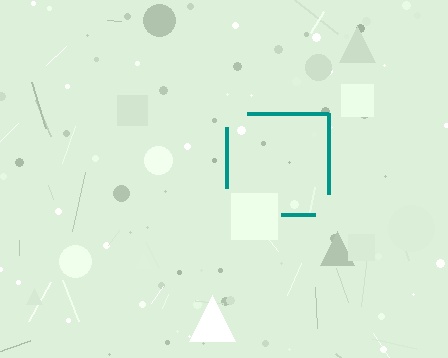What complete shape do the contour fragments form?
The contour fragments form a square.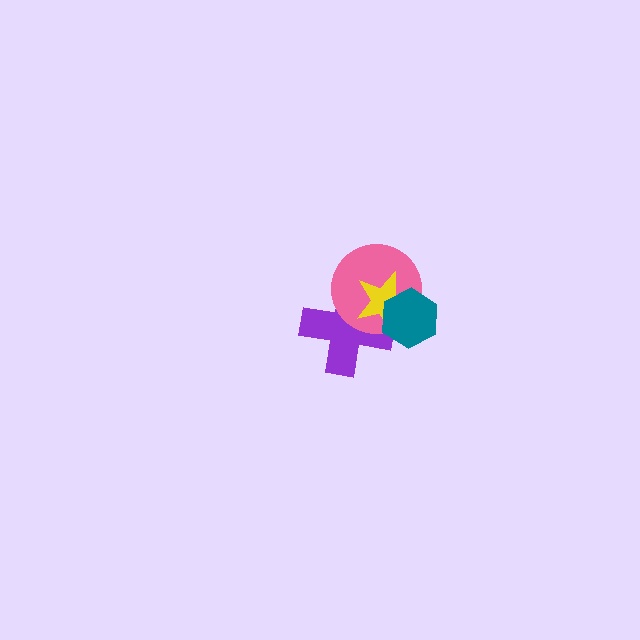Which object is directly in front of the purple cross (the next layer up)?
The pink circle is directly in front of the purple cross.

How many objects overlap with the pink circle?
3 objects overlap with the pink circle.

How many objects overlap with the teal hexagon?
3 objects overlap with the teal hexagon.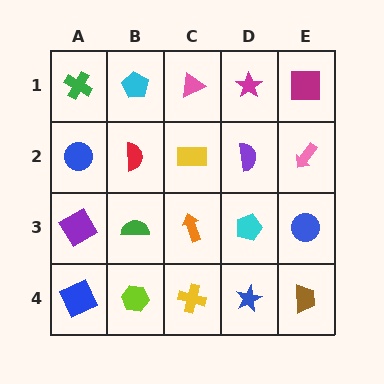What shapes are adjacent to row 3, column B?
A red semicircle (row 2, column B), a lime hexagon (row 4, column B), a purple diamond (row 3, column A), an orange arrow (row 3, column C).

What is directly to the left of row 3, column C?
A green semicircle.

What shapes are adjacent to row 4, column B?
A green semicircle (row 3, column B), a blue square (row 4, column A), a yellow cross (row 4, column C).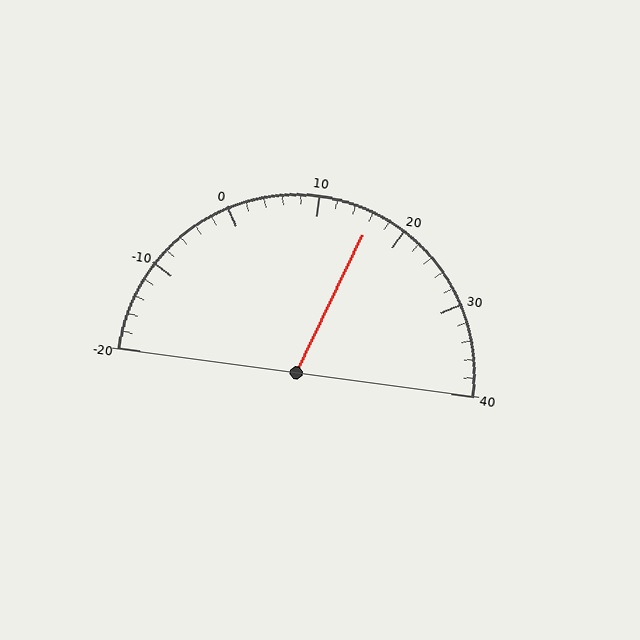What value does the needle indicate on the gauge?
The needle indicates approximately 16.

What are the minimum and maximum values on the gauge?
The gauge ranges from -20 to 40.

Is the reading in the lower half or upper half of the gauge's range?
The reading is in the upper half of the range (-20 to 40).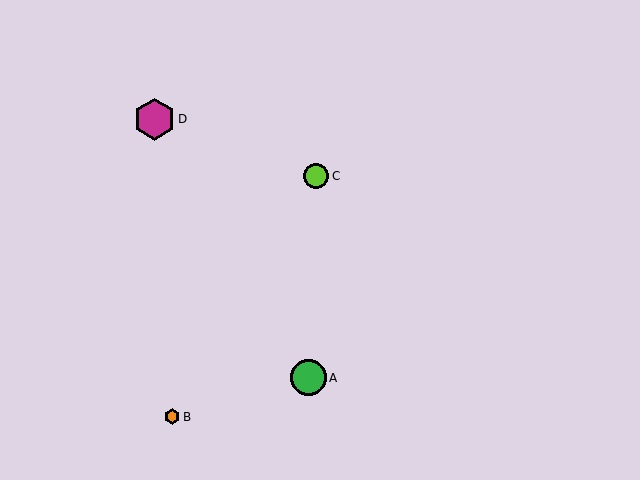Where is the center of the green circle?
The center of the green circle is at (308, 378).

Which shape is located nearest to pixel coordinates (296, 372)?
The green circle (labeled A) at (308, 378) is nearest to that location.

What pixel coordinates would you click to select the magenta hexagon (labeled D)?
Click at (154, 119) to select the magenta hexagon D.